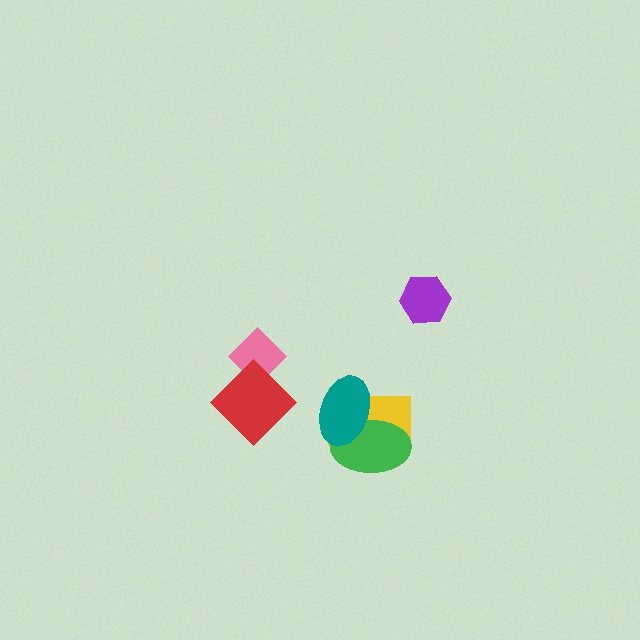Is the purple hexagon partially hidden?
No, no other shape covers it.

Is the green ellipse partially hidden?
Yes, it is partially covered by another shape.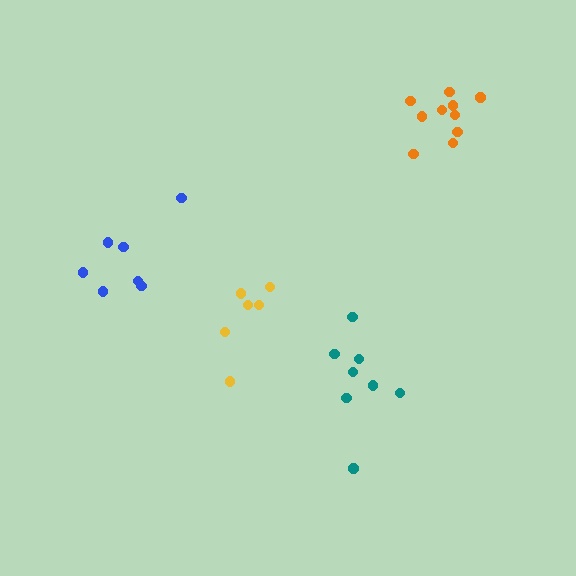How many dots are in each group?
Group 1: 8 dots, Group 2: 6 dots, Group 3: 7 dots, Group 4: 10 dots (31 total).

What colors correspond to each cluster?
The clusters are colored: teal, yellow, blue, orange.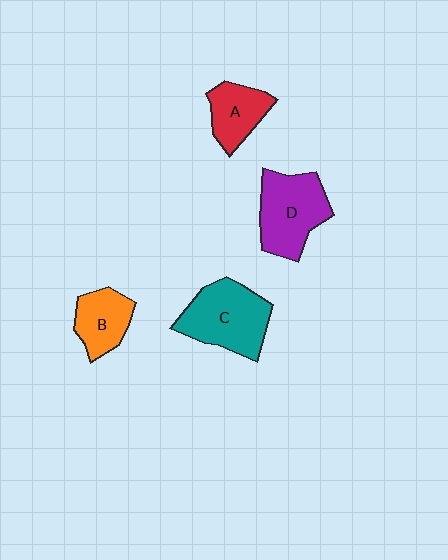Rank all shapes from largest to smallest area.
From largest to smallest: C (teal), D (purple), B (orange), A (red).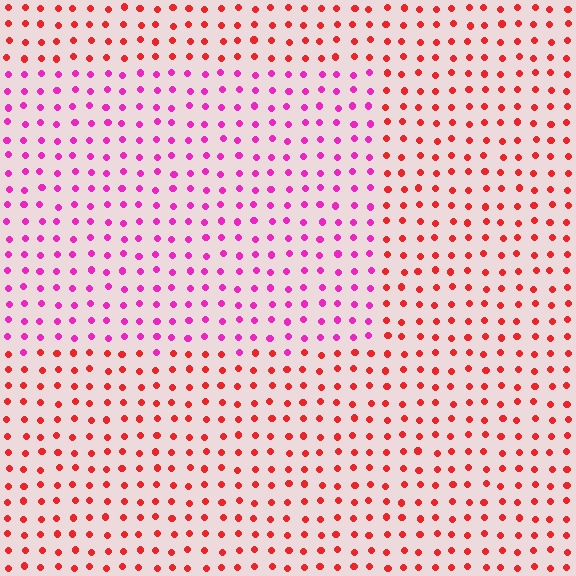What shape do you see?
I see a rectangle.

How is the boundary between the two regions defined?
The boundary is defined purely by a slight shift in hue (about 46 degrees). Spacing, size, and orientation are identical on both sides.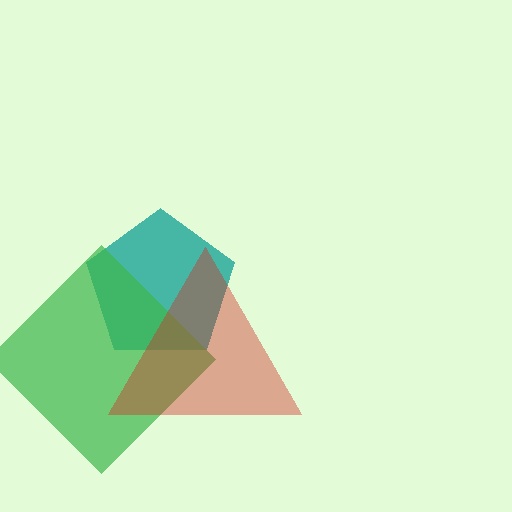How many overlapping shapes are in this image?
There are 3 overlapping shapes in the image.